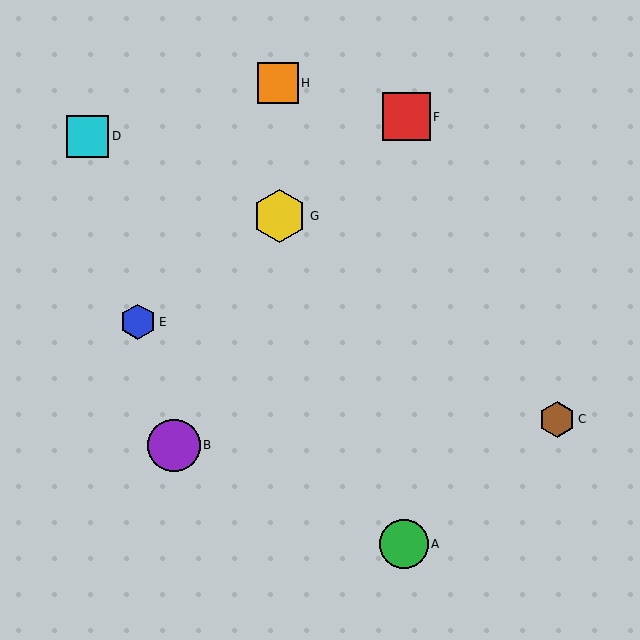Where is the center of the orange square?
The center of the orange square is at (278, 83).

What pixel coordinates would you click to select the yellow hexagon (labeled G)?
Click at (280, 216) to select the yellow hexagon G.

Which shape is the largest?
The yellow hexagon (labeled G) is the largest.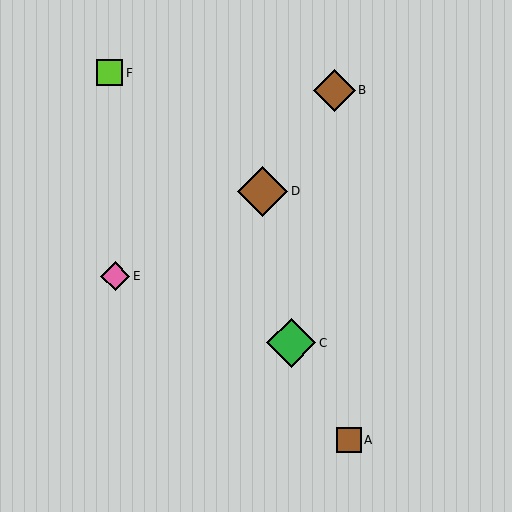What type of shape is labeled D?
Shape D is a brown diamond.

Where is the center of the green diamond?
The center of the green diamond is at (291, 343).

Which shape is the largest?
The brown diamond (labeled D) is the largest.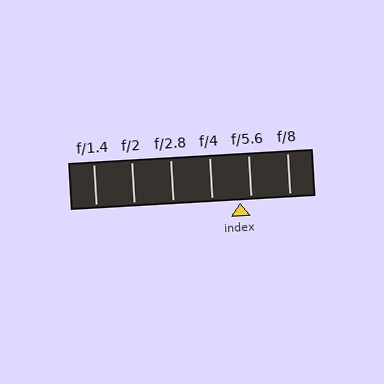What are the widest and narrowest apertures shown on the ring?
The widest aperture shown is f/1.4 and the narrowest is f/8.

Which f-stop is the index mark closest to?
The index mark is closest to f/5.6.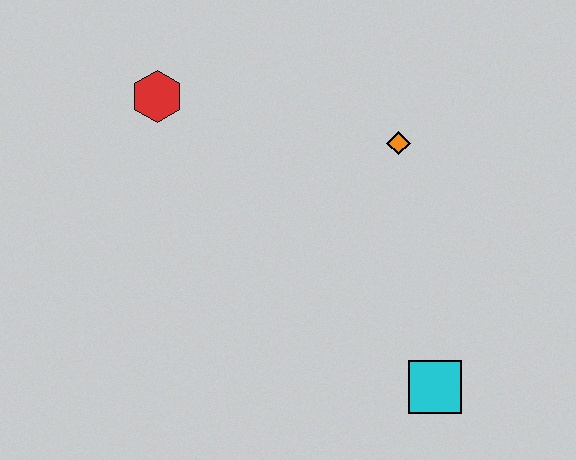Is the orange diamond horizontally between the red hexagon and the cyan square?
Yes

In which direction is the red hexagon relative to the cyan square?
The red hexagon is above the cyan square.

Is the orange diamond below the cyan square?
No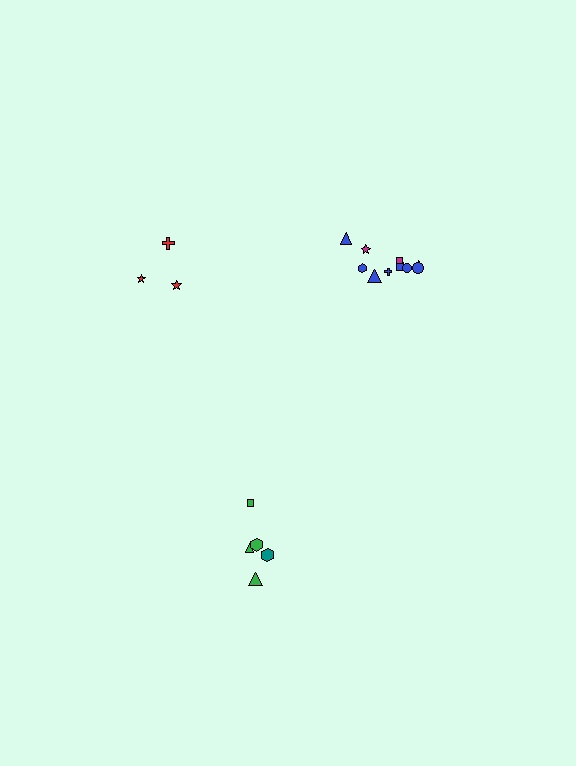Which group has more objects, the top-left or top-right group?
The top-right group.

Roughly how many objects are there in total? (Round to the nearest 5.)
Roughly 20 objects in total.